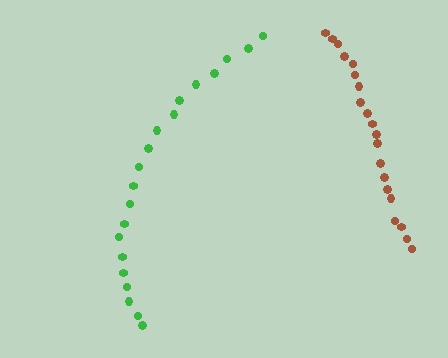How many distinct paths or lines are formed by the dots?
There are 2 distinct paths.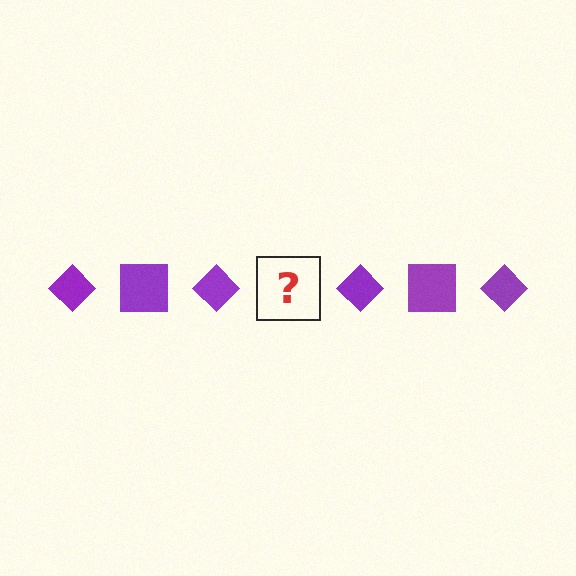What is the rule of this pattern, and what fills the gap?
The rule is that the pattern cycles through diamond, square shapes in purple. The gap should be filled with a purple square.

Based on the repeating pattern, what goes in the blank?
The blank should be a purple square.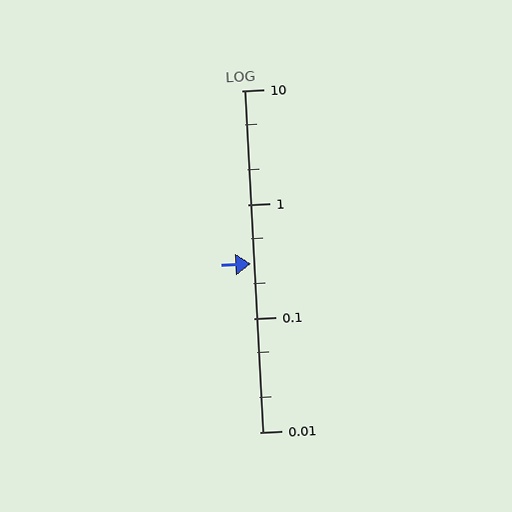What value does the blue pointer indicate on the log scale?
The pointer indicates approximately 0.3.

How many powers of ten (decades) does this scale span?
The scale spans 3 decades, from 0.01 to 10.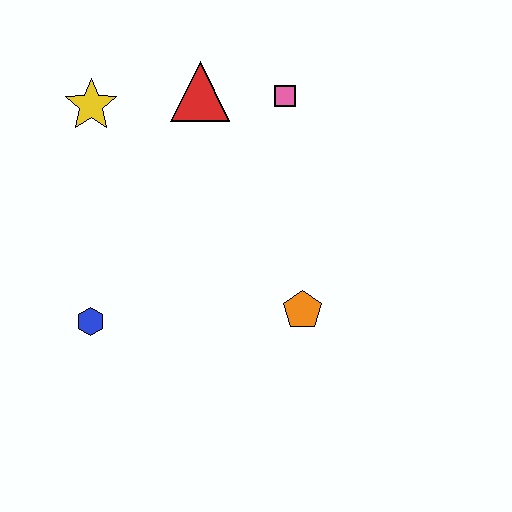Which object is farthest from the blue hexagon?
The pink square is farthest from the blue hexagon.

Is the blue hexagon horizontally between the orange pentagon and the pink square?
No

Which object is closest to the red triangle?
The pink square is closest to the red triangle.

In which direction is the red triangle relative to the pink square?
The red triangle is to the left of the pink square.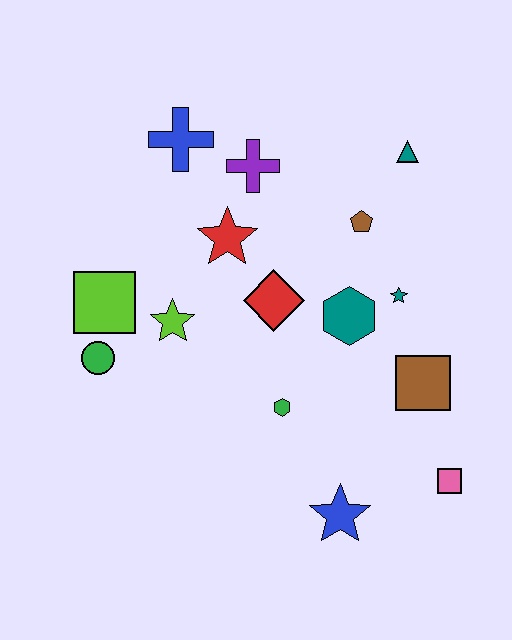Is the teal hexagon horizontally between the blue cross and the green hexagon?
No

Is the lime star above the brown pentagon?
No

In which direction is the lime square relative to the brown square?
The lime square is to the left of the brown square.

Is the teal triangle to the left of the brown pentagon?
No